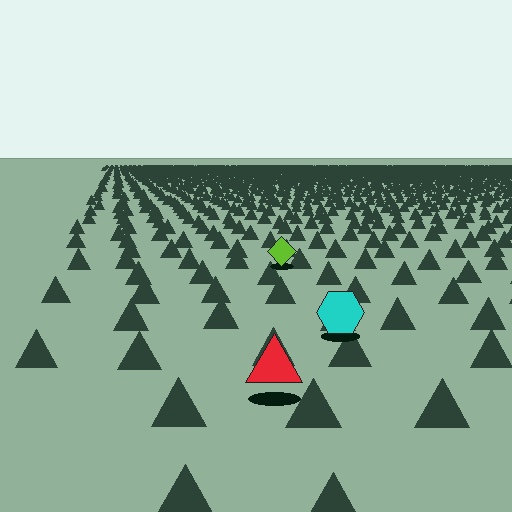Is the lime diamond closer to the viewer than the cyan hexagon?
No. The cyan hexagon is closer — you can tell from the texture gradient: the ground texture is coarser near it.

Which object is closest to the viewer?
The red triangle is closest. The texture marks near it are larger and more spread out.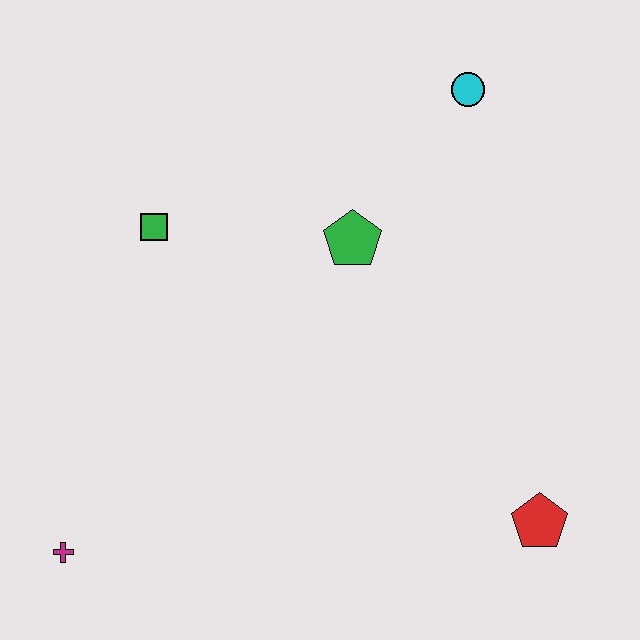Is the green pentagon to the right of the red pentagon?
No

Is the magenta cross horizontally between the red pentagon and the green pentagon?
No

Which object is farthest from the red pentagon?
The green square is farthest from the red pentagon.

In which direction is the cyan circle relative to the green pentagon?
The cyan circle is above the green pentagon.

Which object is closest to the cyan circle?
The green pentagon is closest to the cyan circle.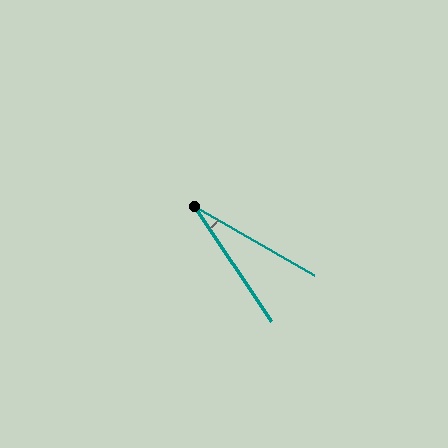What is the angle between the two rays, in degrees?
Approximately 26 degrees.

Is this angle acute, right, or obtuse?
It is acute.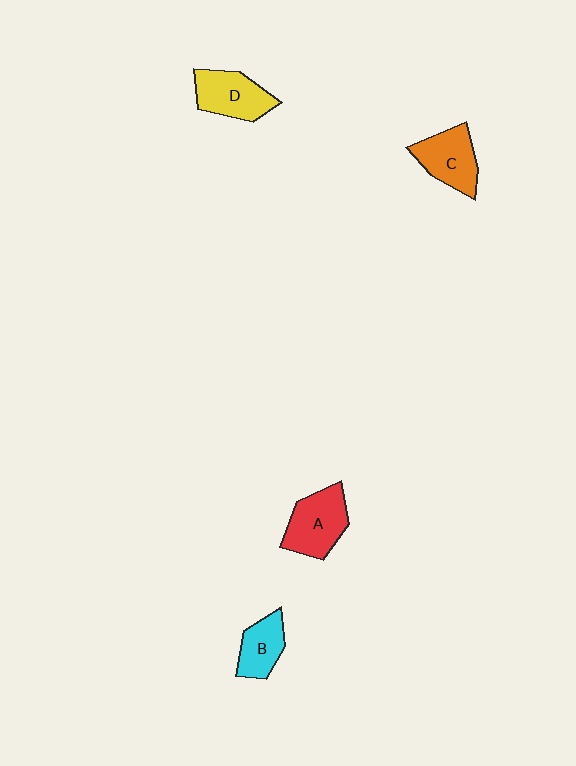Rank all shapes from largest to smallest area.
From largest to smallest: A (red), D (yellow), C (orange), B (cyan).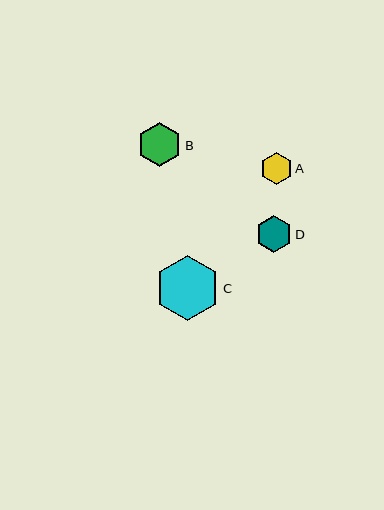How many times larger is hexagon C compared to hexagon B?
Hexagon C is approximately 1.4 times the size of hexagon B.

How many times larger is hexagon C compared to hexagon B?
Hexagon C is approximately 1.4 times the size of hexagon B.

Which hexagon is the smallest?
Hexagon A is the smallest with a size of approximately 32 pixels.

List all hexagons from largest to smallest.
From largest to smallest: C, B, D, A.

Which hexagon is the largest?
Hexagon C is the largest with a size of approximately 64 pixels.